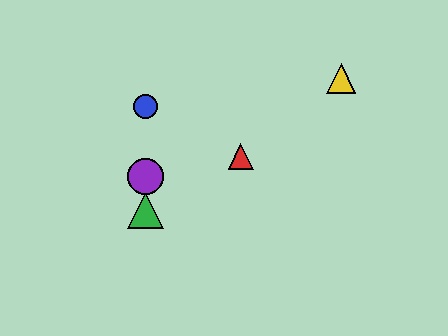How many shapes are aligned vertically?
3 shapes (the blue circle, the green triangle, the purple circle) are aligned vertically.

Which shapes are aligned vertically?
The blue circle, the green triangle, the purple circle are aligned vertically.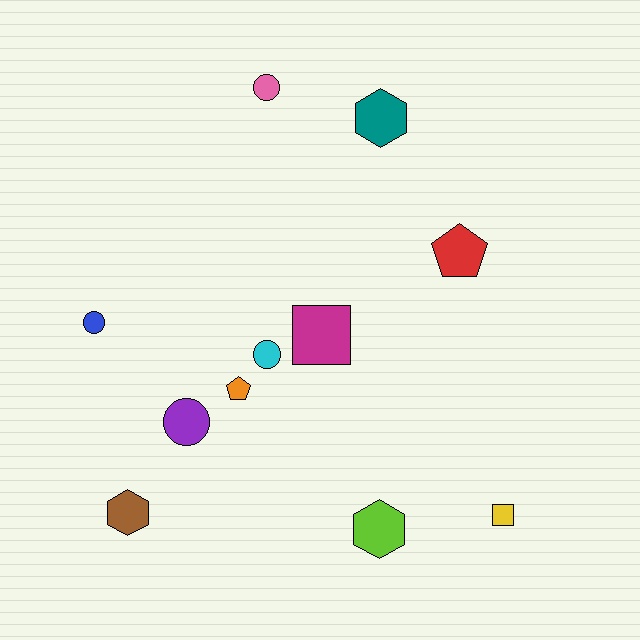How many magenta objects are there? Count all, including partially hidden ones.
There is 1 magenta object.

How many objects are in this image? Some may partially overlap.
There are 11 objects.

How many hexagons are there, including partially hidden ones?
There are 3 hexagons.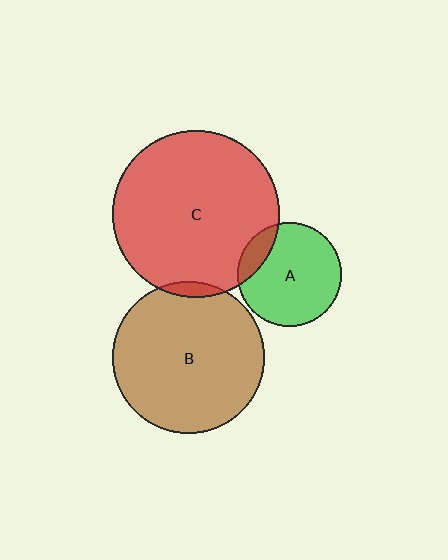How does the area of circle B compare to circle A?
Approximately 2.1 times.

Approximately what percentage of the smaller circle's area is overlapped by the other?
Approximately 5%.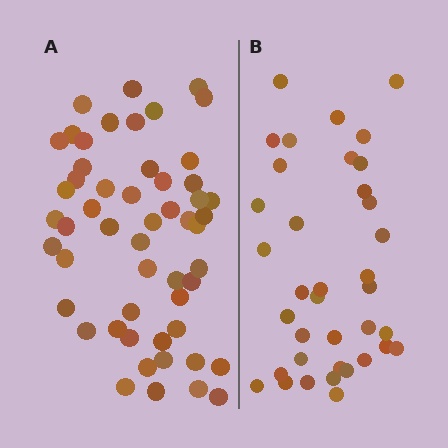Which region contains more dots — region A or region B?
Region A (the left region) has more dots.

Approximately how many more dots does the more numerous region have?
Region A has approximately 15 more dots than region B.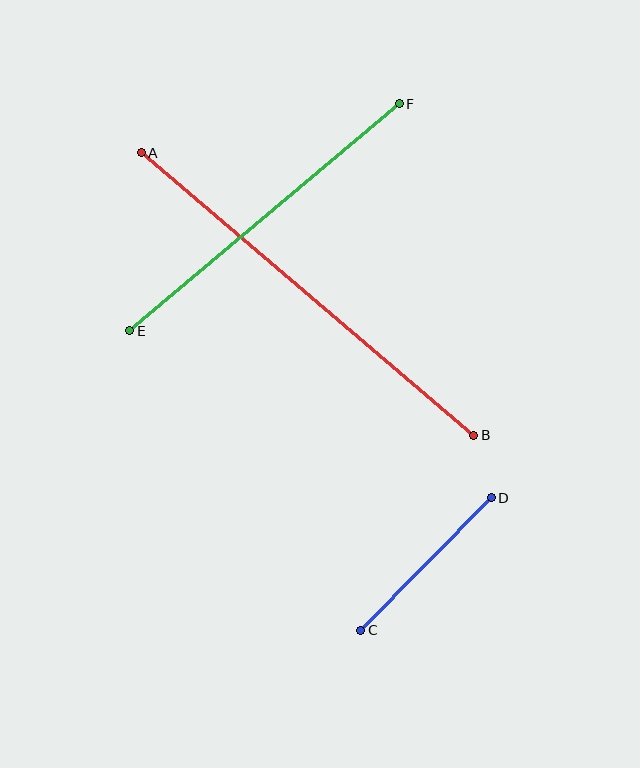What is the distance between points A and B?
The distance is approximately 437 pixels.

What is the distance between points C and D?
The distance is approximately 186 pixels.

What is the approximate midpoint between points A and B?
The midpoint is at approximately (308, 294) pixels.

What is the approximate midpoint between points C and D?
The midpoint is at approximately (426, 564) pixels.